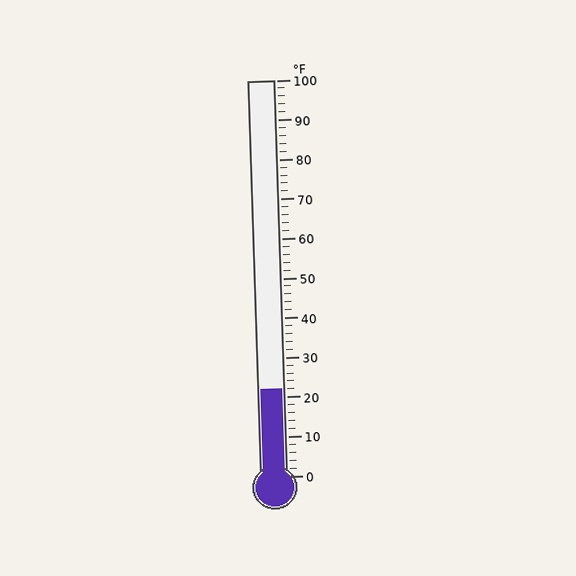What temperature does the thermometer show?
The thermometer shows approximately 22°F.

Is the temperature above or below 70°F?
The temperature is below 70°F.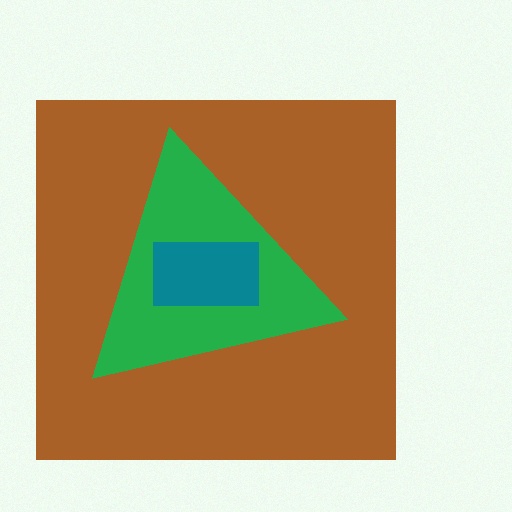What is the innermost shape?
The teal rectangle.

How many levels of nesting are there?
3.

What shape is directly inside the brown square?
The green triangle.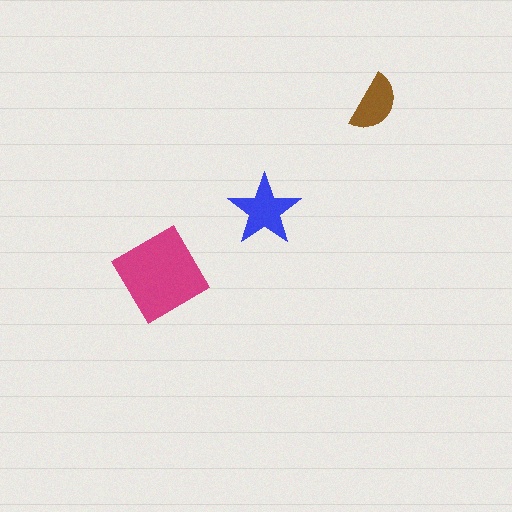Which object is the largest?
The magenta diamond.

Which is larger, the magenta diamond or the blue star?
The magenta diamond.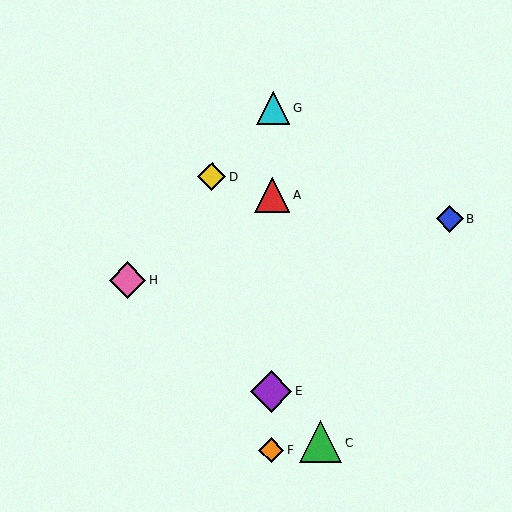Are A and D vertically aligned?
No, A is at x≈272 and D is at x≈212.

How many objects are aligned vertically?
4 objects (A, E, F, G) are aligned vertically.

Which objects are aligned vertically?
Objects A, E, F, G are aligned vertically.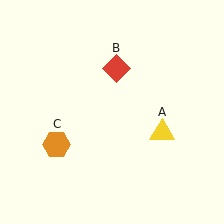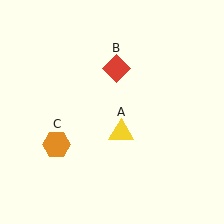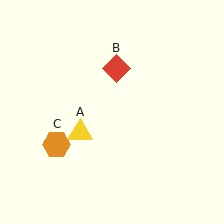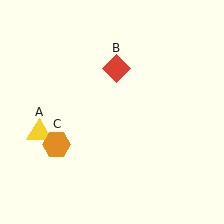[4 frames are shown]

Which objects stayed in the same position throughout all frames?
Red diamond (object B) and orange hexagon (object C) remained stationary.